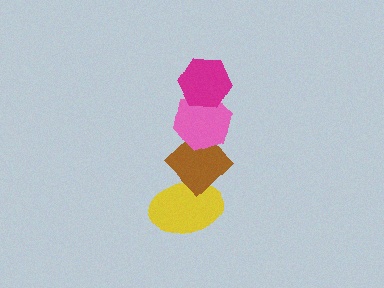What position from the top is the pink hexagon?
The pink hexagon is 2nd from the top.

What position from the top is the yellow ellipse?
The yellow ellipse is 4th from the top.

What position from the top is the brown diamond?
The brown diamond is 3rd from the top.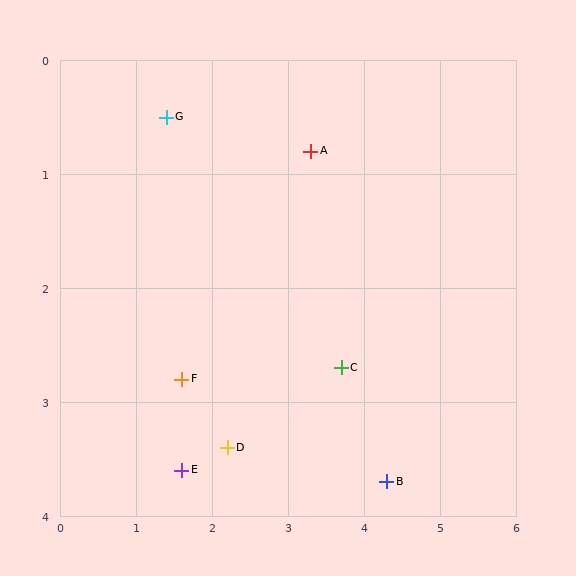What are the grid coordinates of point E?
Point E is at approximately (1.6, 3.6).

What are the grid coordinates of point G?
Point G is at approximately (1.4, 0.5).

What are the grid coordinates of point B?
Point B is at approximately (4.3, 3.7).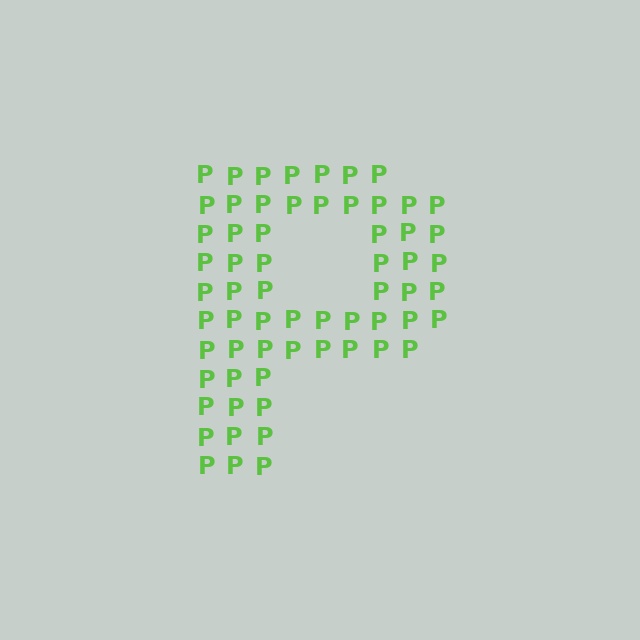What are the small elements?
The small elements are letter P's.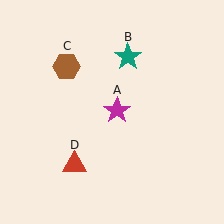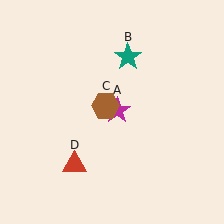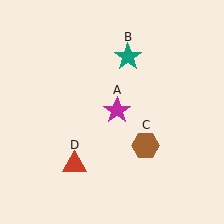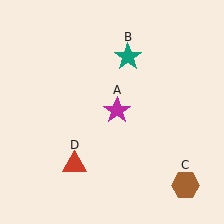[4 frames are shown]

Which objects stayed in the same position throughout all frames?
Magenta star (object A) and teal star (object B) and red triangle (object D) remained stationary.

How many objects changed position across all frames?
1 object changed position: brown hexagon (object C).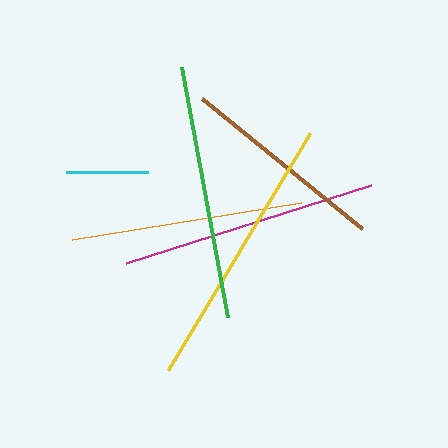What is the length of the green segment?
The green segment is approximately 254 pixels long.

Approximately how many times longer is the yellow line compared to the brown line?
The yellow line is approximately 1.3 times the length of the brown line.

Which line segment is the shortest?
The cyan line is the shortest at approximately 82 pixels.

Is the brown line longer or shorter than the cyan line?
The brown line is longer than the cyan line.